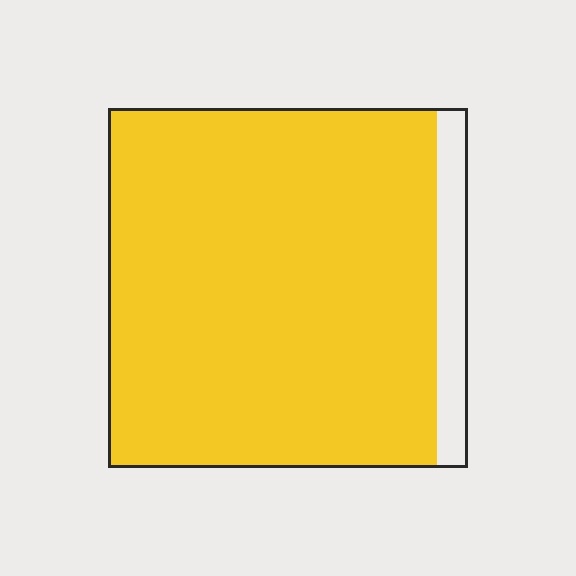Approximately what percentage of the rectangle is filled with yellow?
Approximately 90%.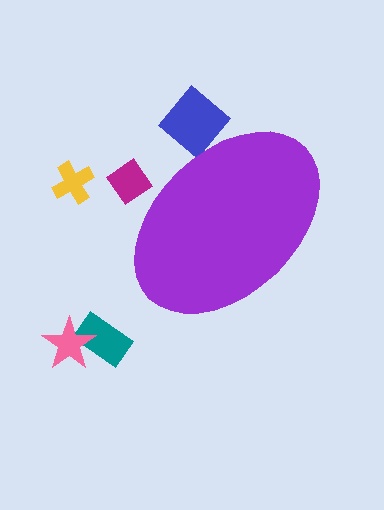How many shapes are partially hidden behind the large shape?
2 shapes are partially hidden.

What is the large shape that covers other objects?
A purple ellipse.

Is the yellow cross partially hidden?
No, the yellow cross is fully visible.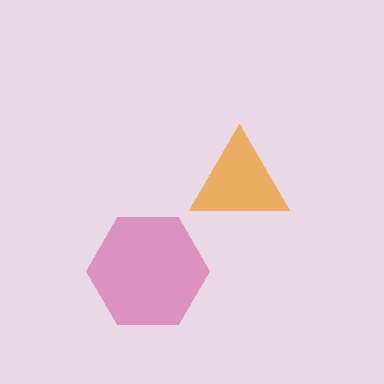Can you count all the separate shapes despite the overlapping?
Yes, there are 2 separate shapes.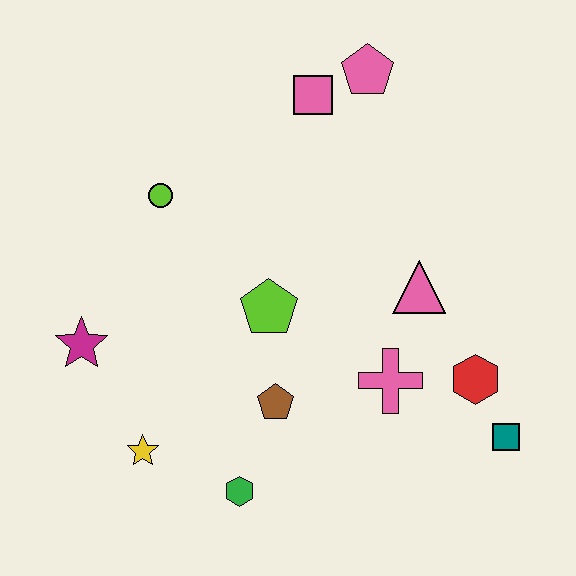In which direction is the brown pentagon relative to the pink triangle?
The brown pentagon is to the left of the pink triangle.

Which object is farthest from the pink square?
The green hexagon is farthest from the pink square.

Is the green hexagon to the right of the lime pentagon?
No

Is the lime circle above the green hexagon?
Yes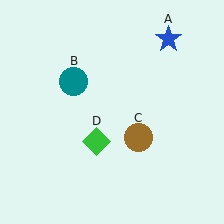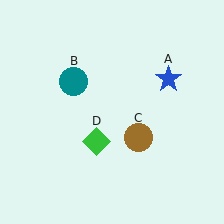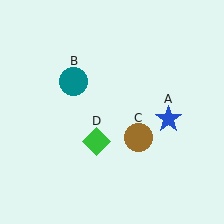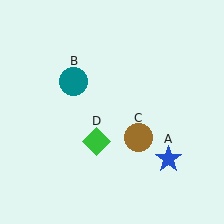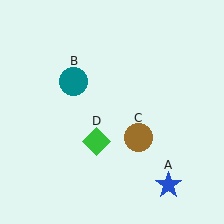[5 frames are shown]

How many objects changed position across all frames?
1 object changed position: blue star (object A).